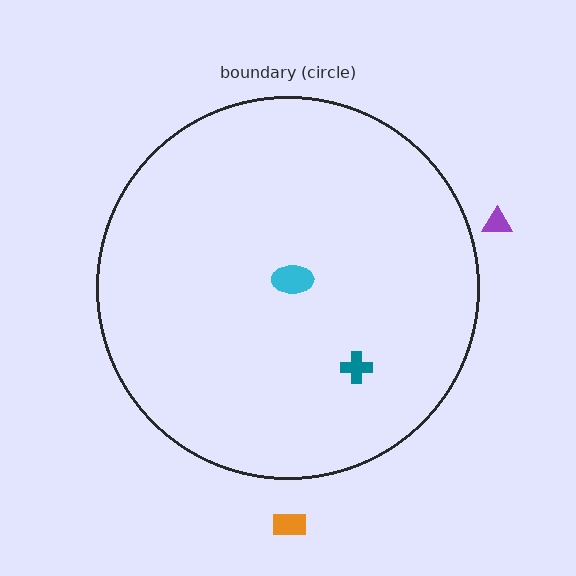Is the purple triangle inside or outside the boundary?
Outside.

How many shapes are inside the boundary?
2 inside, 2 outside.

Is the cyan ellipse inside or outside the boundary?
Inside.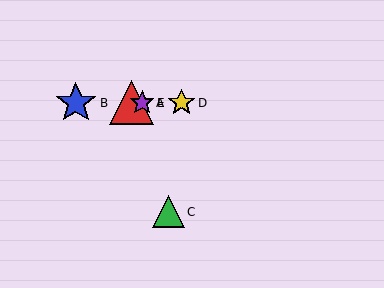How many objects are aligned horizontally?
4 objects (A, B, D, E) are aligned horizontally.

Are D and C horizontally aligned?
No, D is at y≈103 and C is at y≈212.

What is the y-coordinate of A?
Object A is at y≈103.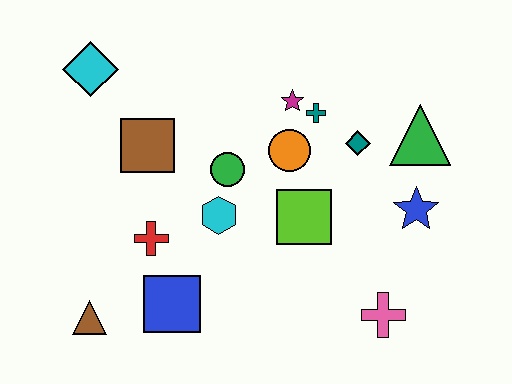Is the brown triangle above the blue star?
No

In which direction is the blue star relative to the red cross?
The blue star is to the right of the red cross.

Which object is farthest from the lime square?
The cyan diamond is farthest from the lime square.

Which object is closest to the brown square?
The green circle is closest to the brown square.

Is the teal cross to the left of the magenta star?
No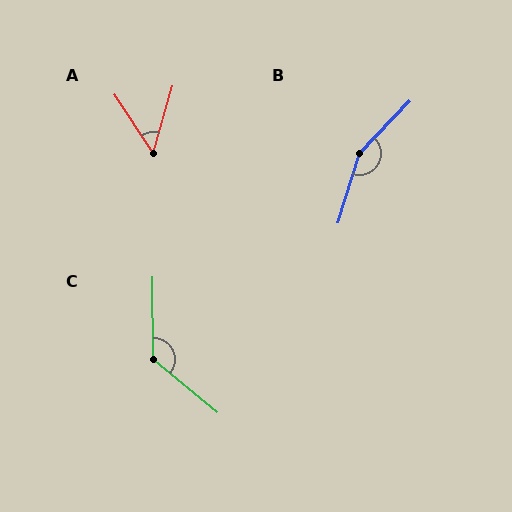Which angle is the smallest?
A, at approximately 50 degrees.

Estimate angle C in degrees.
Approximately 130 degrees.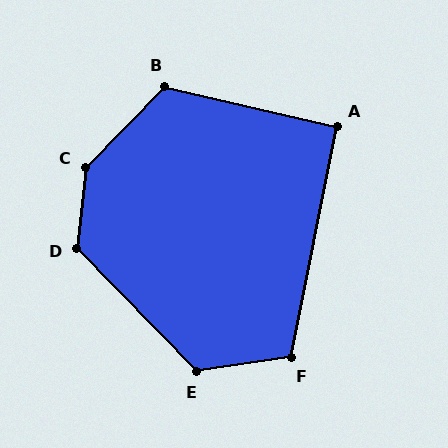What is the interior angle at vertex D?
Approximately 129 degrees (obtuse).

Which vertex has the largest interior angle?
C, at approximately 142 degrees.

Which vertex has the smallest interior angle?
A, at approximately 92 degrees.